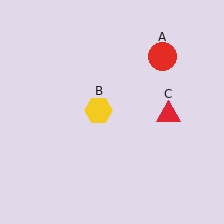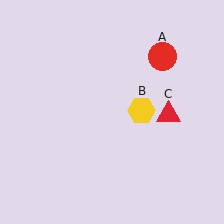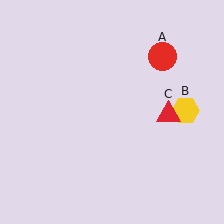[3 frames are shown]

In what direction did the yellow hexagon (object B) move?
The yellow hexagon (object B) moved right.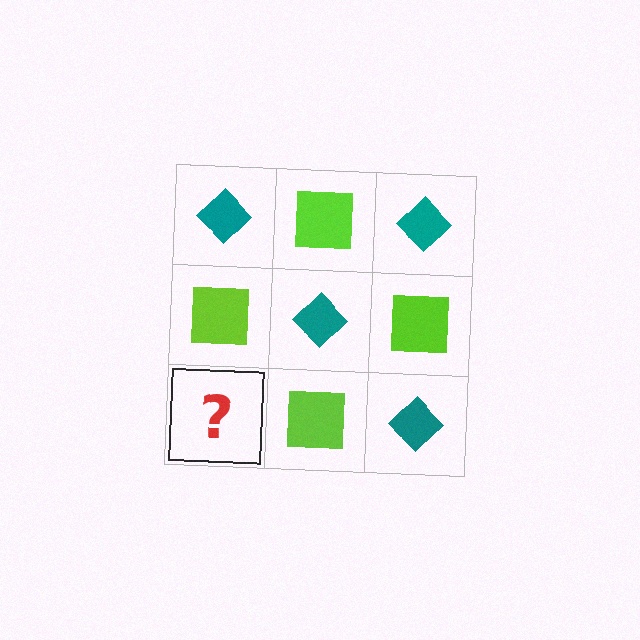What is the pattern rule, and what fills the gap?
The rule is that it alternates teal diamond and lime square in a checkerboard pattern. The gap should be filled with a teal diamond.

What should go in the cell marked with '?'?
The missing cell should contain a teal diamond.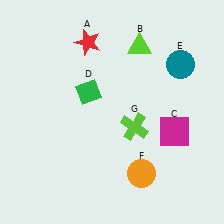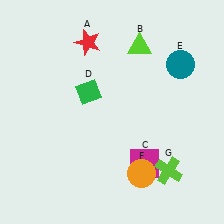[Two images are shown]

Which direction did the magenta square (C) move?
The magenta square (C) moved down.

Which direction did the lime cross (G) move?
The lime cross (G) moved down.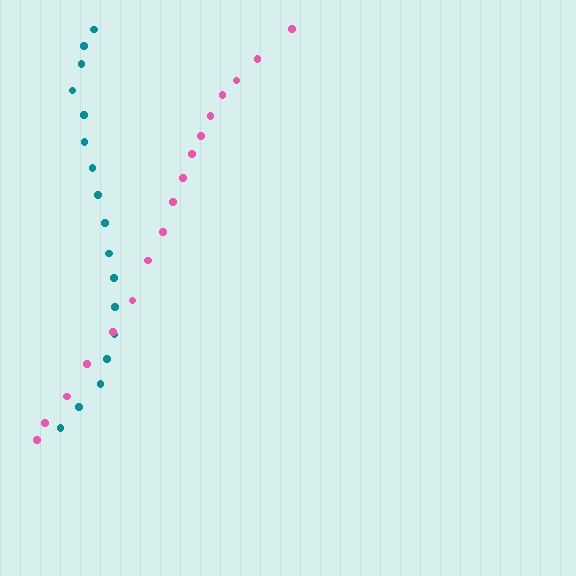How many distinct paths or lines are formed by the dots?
There are 2 distinct paths.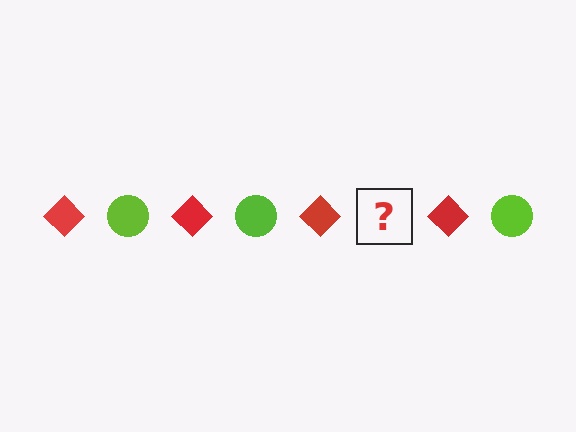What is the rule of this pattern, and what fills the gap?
The rule is that the pattern alternates between red diamond and lime circle. The gap should be filled with a lime circle.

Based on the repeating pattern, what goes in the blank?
The blank should be a lime circle.